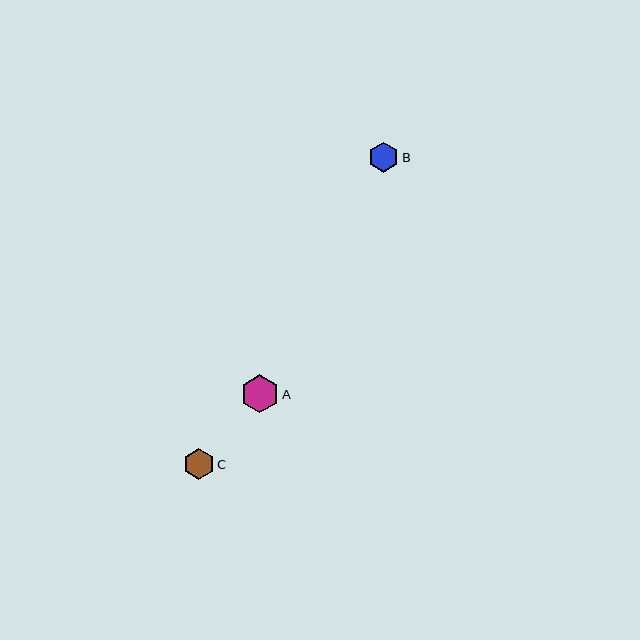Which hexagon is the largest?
Hexagon A is the largest with a size of approximately 38 pixels.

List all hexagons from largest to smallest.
From largest to smallest: A, C, B.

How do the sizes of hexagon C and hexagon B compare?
Hexagon C and hexagon B are approximately the same size.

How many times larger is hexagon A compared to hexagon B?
Hexagon A is approximately 1.3 times the size of hexagon B.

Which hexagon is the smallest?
Hexagon B is the smallest with a size of approximately 30 pixels.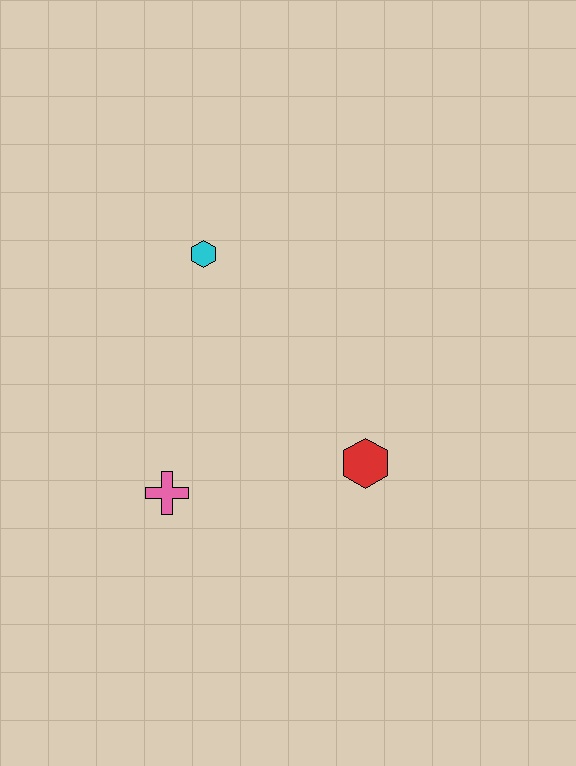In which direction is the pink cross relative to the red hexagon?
The pink cross is to the left of the red hexagon.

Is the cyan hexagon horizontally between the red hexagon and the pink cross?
Yes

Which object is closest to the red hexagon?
The pink cross is closest to the red hexagon.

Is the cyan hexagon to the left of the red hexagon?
Yes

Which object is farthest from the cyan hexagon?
The red hexagon is farthest from the cyan hexagon.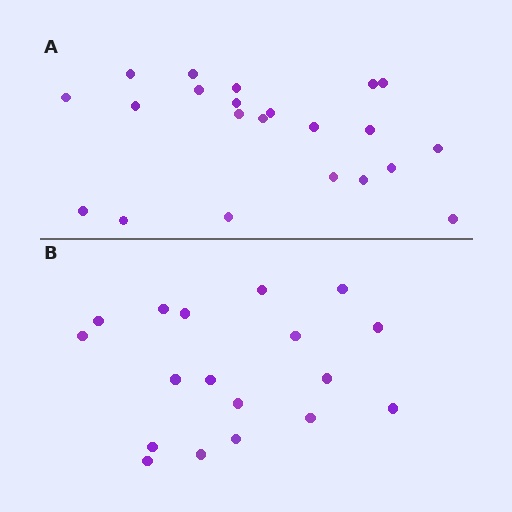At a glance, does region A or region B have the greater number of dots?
Region A (the top region) has more dots.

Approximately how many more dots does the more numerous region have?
Region A has about 4 more dots than region B.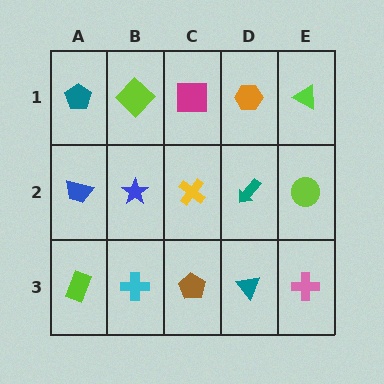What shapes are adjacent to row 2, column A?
A teal pentagon (row 1, column A), a lime rectangle (row 3, column A), a blue star (row 2, column B).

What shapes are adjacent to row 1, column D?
A teal arrow (row 2, column D), a magenta square (row 1, column C), a lime triangle (row 1, column E).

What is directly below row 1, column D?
A teal arrow.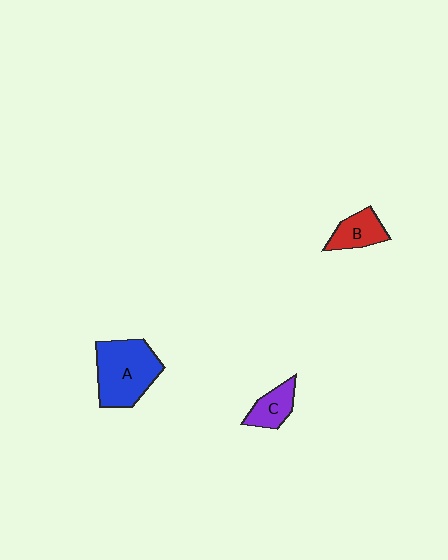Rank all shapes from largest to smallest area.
From largest to smallest: A (blue), B (red), C (purple).